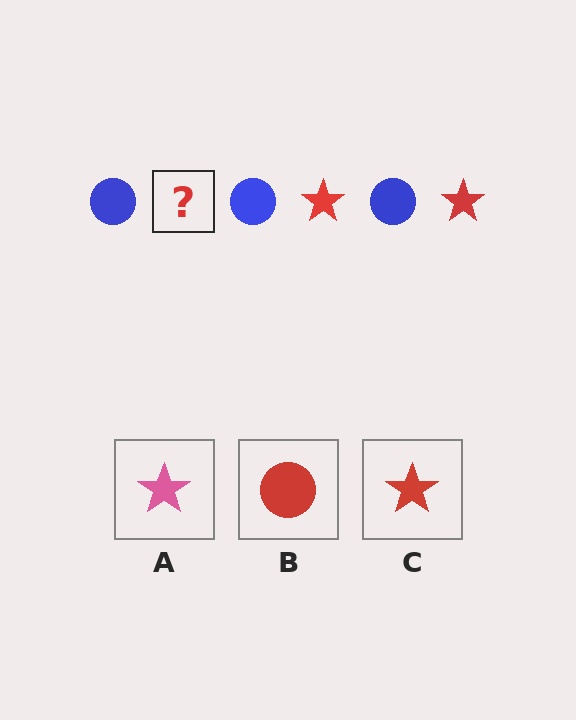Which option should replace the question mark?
Option C.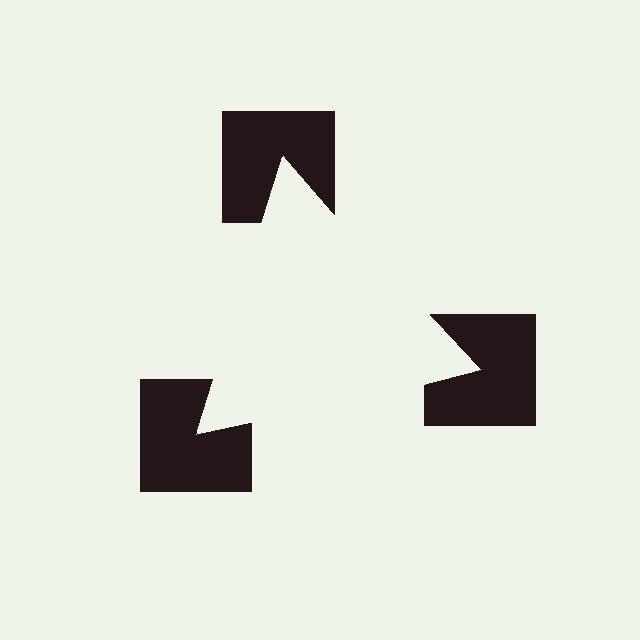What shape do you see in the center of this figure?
An illusory triangle — its edges are inferred from the aligned wedge cuts in the notched squares, not physically drawn.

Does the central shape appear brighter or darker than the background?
It typically appears slightly brighter than the background, even though no actual brightness change is drawn.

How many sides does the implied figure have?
3 sides.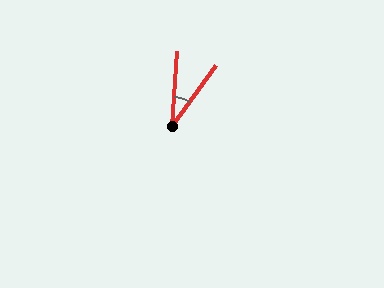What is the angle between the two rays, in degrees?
Approximately 32 degrees.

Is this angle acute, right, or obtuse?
It is acute.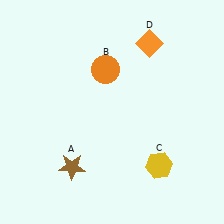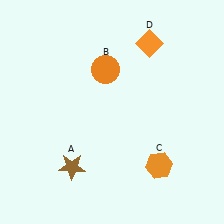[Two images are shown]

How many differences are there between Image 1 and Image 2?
There is 1 difference between the two images.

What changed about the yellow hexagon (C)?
In Image 1, C is yellow. In Image 2, it changed to orange.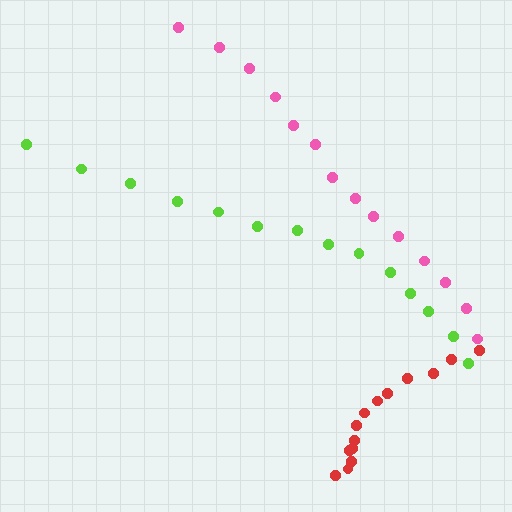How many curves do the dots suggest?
There are 3 distinct paths.